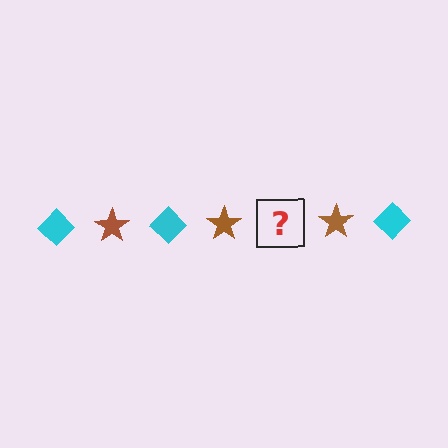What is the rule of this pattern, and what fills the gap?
The rule is that the pattern alternates between cyan diamond and brown star. The gap should be filled with a cyan diamond.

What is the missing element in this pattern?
The missing element is a cyan diamond.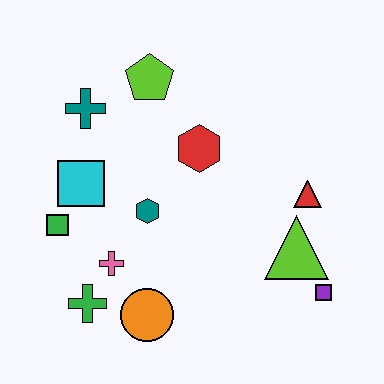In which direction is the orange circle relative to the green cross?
The orange circle is to the right of the green cross.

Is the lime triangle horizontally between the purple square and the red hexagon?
Yes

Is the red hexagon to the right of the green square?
Yes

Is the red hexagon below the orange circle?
No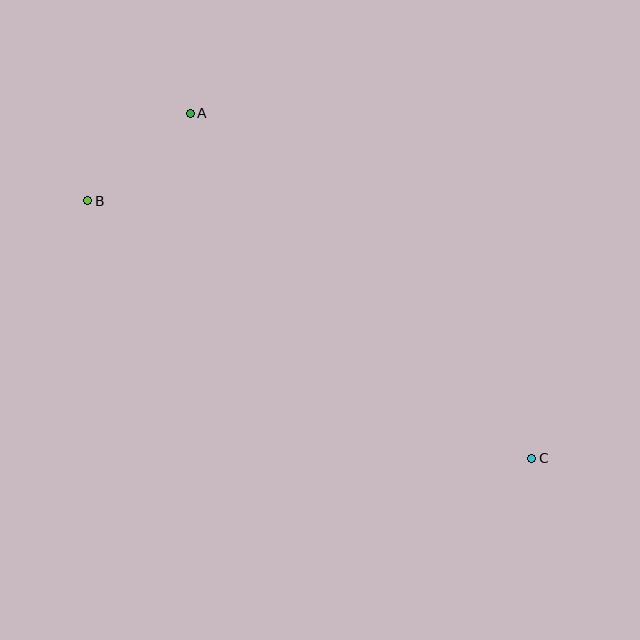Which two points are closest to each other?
Points A and B are closest to each other.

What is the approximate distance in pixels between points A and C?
The distance between A and C is approximately 485 pixels.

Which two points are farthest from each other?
Points B and C are farthest from each other.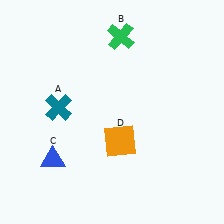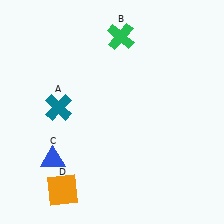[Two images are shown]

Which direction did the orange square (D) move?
The orange square (D) moved left.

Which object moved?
The orange square (D) moved left.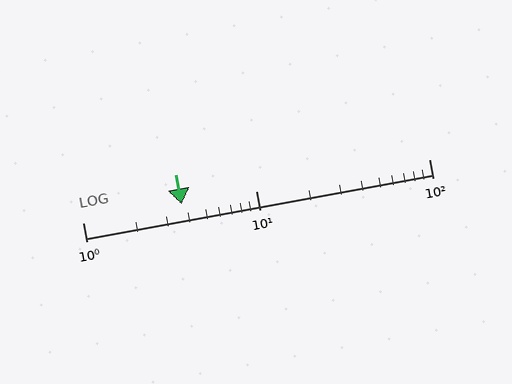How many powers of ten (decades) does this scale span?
The scale spans 2 decades, from 1 to 100.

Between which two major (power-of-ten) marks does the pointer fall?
The pointer is between 1 and 10.